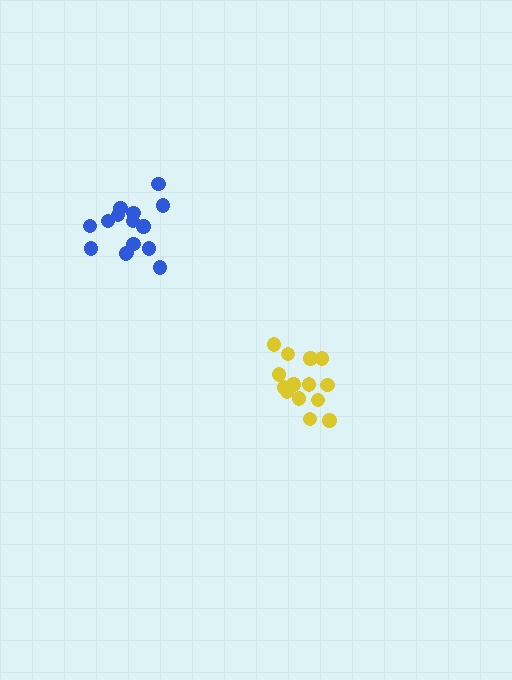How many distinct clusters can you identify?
There are 2 distinct clusters.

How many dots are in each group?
Group 1: 14 dots, Group 2: 15 dots (29 total).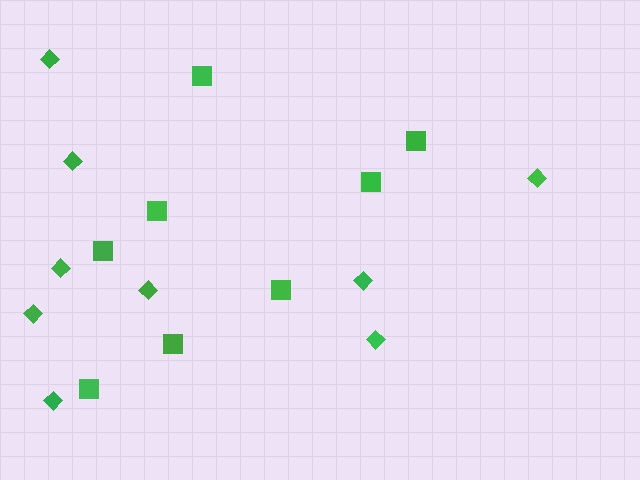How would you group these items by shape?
There are 2 groups: one group of diamonds (9) and one group of squares (8).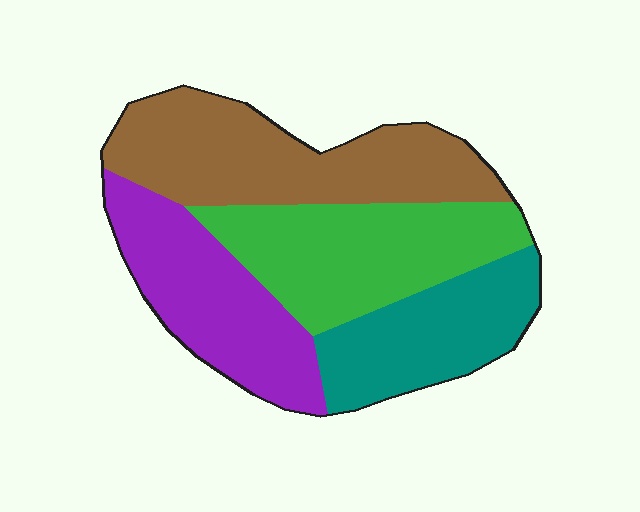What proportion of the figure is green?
Green covers 27% of the figure.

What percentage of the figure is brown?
Brown takes up about one third (1/3) of the figure.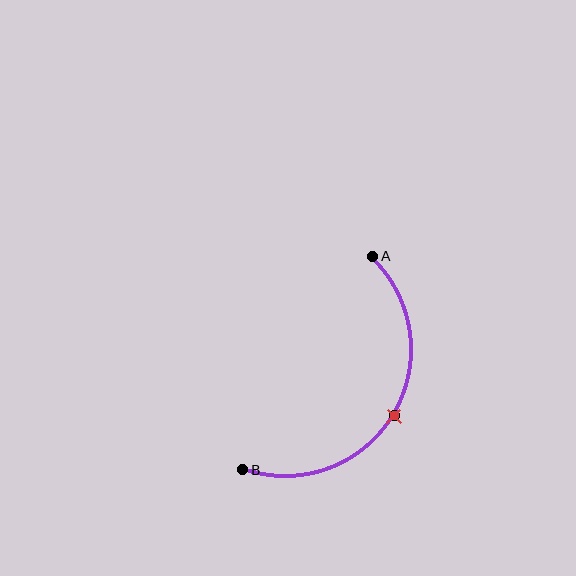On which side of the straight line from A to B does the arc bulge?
The arc bulges to the right of the straight line connecting A and B.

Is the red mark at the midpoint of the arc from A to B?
Yes. The red mark lies on the arc at equal arc-length from both A and B — it is the arc midpoint.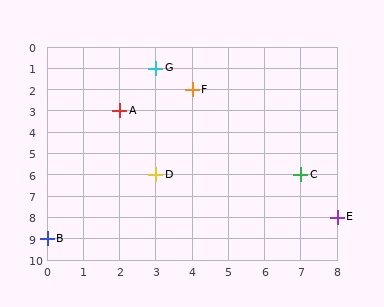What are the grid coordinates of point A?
Point A is at grid coordinates (2, 3).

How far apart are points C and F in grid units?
Points C and F are 3 columns and 4 rows apart (about 5.0 grid units diagonally).